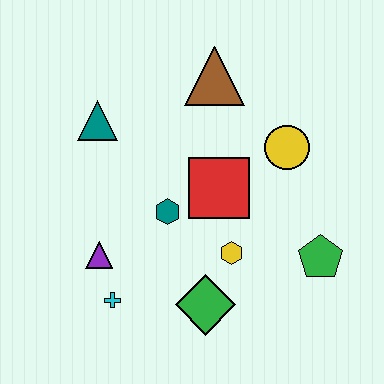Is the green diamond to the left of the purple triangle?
No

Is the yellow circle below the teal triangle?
Yes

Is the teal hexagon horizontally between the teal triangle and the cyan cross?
No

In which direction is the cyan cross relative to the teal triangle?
The cyan cross is below the teal triangle.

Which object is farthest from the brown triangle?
The cyan cross is farthest from the brown triangle.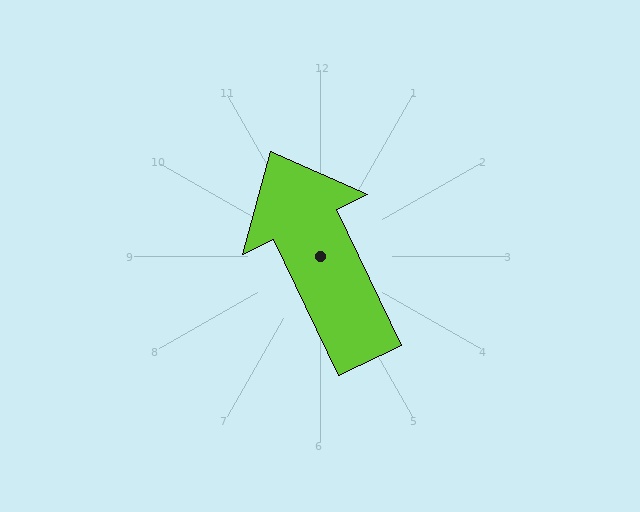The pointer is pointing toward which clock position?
Roughly 11 o'clock.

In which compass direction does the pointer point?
Northwest.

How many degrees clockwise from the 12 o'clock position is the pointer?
Approximately 334 degrees.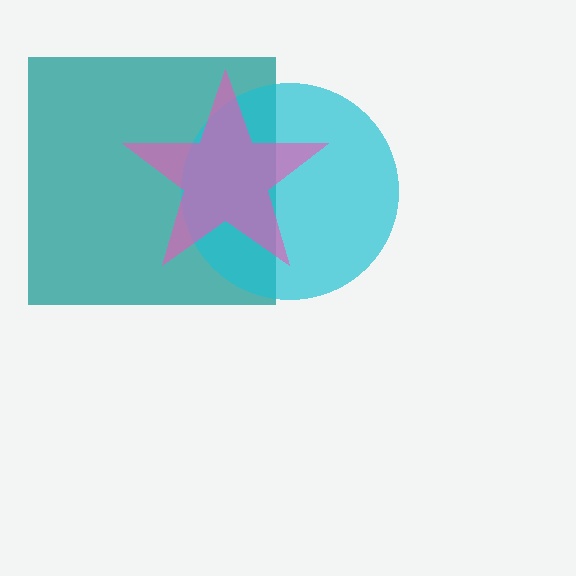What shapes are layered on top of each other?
The layered shapes are: a teal square, a cyan circle, a pink star.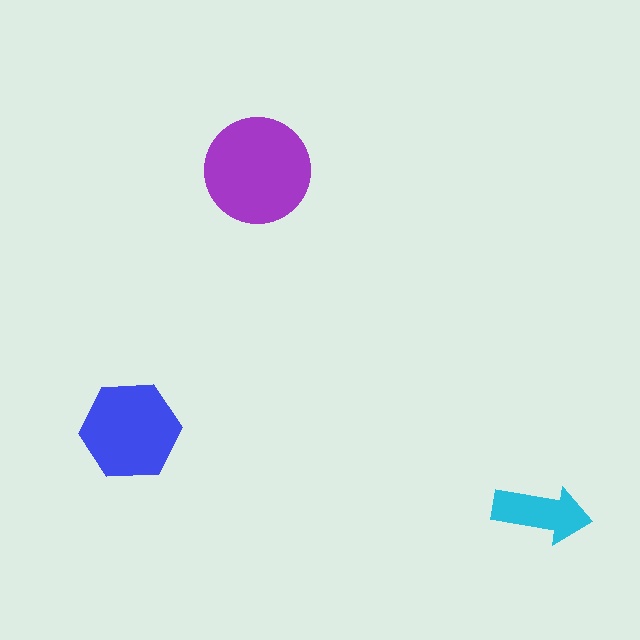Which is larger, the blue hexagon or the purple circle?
The purple circle.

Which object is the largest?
The purple circle.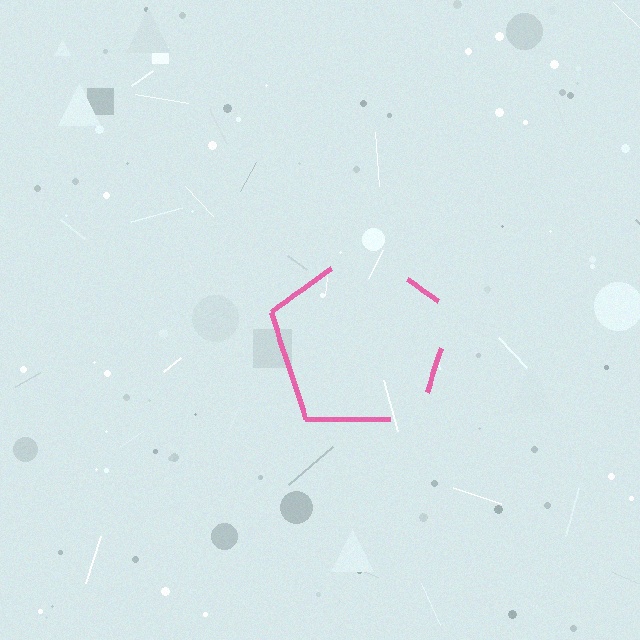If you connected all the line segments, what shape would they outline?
They would outline a pentagon.